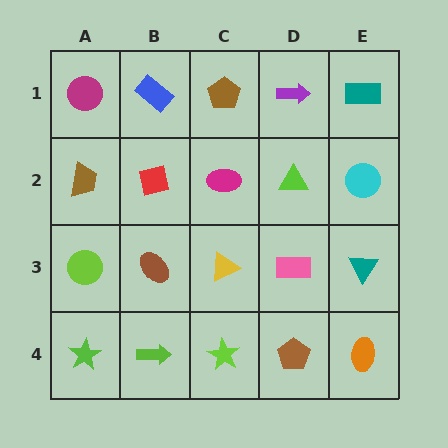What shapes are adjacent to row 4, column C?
A yellow triangle (row 3, column C), a lime arrow (row 4, column B), a brown pentagon (row 4, column D).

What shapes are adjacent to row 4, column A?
A lime circle (row 3, column A), a lime arrow (row 4, column B).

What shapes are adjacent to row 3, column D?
A lime triangle (row 2, column D), a brown pentagon (row 4, column D), a yellow triangle (row 3, column C), a teal triangle (row 3, column E).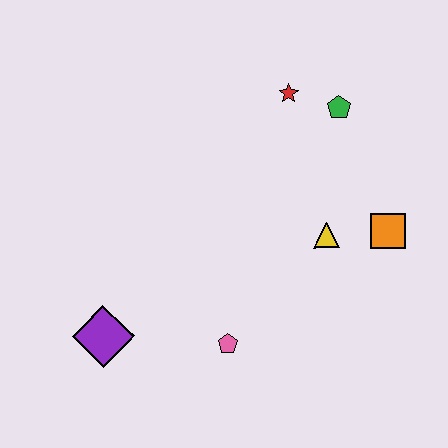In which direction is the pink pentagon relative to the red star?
The pink pentagon is below the red star.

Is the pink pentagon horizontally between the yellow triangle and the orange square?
No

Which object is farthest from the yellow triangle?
The purple diamond is farthest from the yellow triangle.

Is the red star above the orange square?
Yes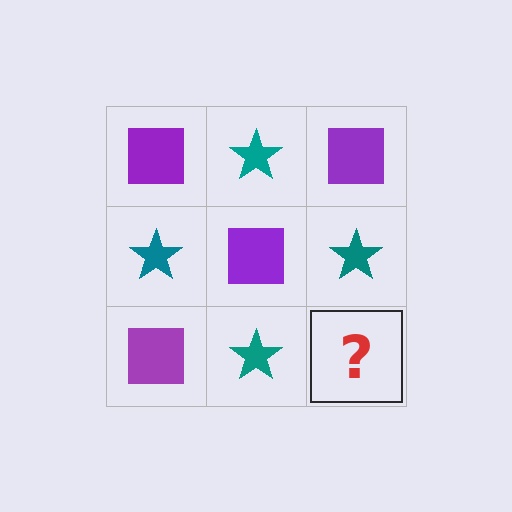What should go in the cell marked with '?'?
The missing cell should contain a purple square.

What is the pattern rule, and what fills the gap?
The rule is that it alternates purple square and teal star in a checkerboard pattern. The gap should be filled with a purple square.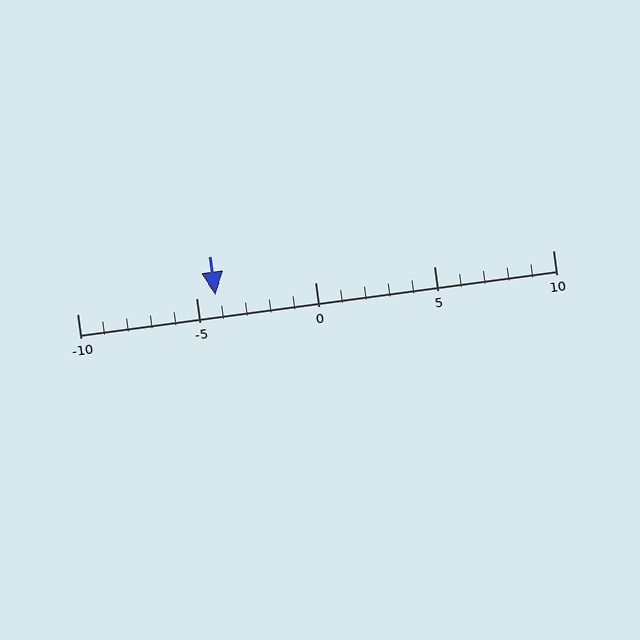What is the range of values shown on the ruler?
The ruler shows values from -10 to 10.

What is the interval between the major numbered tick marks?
The major tick marks are spaced 5 units apart.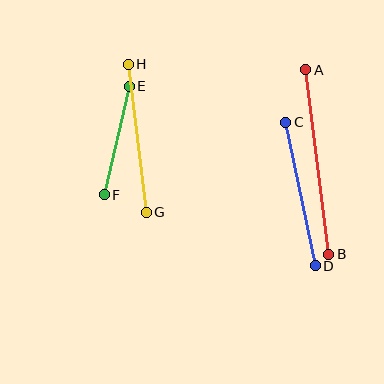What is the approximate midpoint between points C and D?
The midpoint is at approximately (300, 194) pixels.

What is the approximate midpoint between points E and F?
The midpoint is at approximately (117, 141) pixels.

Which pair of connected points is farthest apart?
Points A and B are farthest apart.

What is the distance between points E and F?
The distance is approximately 112 pixels.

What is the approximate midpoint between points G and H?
The midpoint is at approximately (137, 138) pixels.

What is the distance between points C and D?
The distance is approximately 147 pixels.